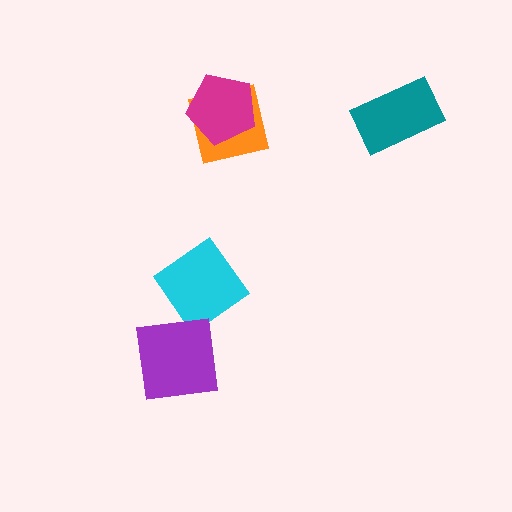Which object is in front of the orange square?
The magenta pentagon is in front of the orange square.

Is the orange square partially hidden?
Yes, it is partially covered by another shape.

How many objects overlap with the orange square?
1 object overlaps with the orange square.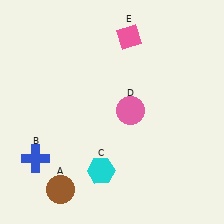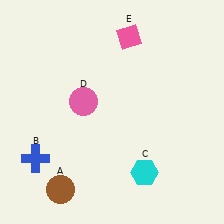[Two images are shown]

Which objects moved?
The objects that moved are: the cyan hexagon (C), the pink circle (D).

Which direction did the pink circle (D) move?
The pink circle (D) moved left.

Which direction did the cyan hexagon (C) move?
The cyan hexagon (C) moved right.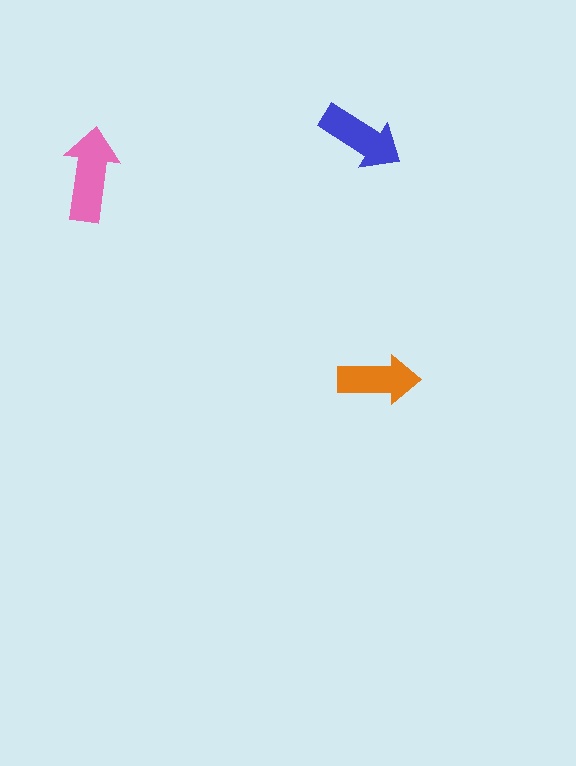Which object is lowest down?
The orange arrow is bottommost.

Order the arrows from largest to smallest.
the pink one, the blue one, the orange one.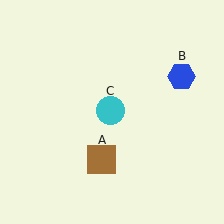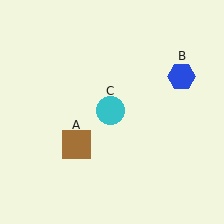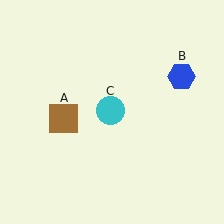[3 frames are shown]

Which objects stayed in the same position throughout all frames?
Blue hexagon (object B) and cyan circle (object C) remained stationary.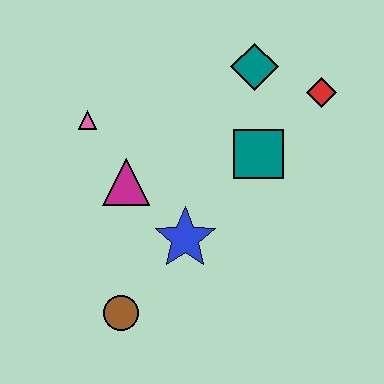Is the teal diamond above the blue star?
Yes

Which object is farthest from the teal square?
The brown circle is farthest from the teal square.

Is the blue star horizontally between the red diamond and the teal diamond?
No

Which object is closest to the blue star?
The magenta triangle is closest to the blue star.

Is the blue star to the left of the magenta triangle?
No